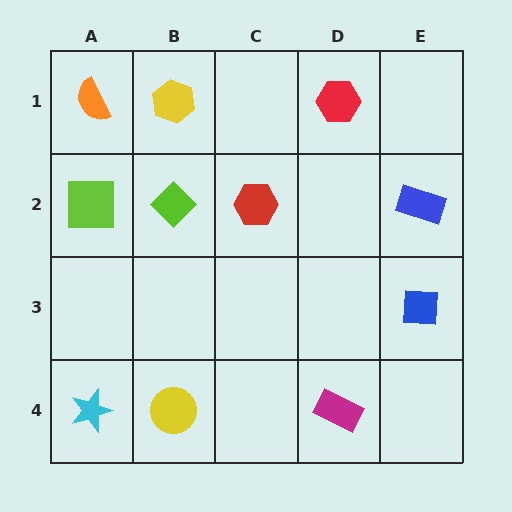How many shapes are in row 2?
4 shapes.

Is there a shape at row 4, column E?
No, that cell is empty.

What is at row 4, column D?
A magenta rectangle.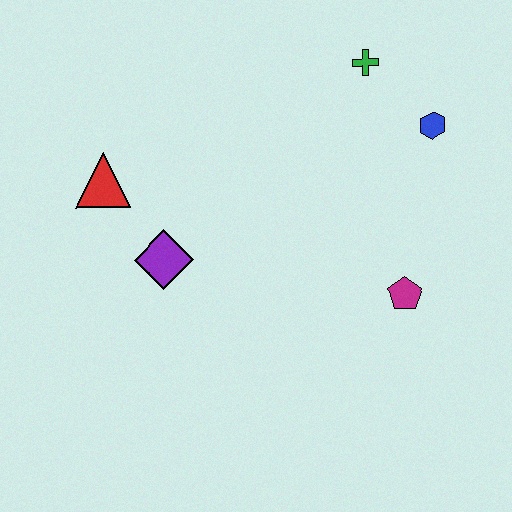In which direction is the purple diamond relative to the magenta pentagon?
The purple diamond is to the left of the magenta pentagon.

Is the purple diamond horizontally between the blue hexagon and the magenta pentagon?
No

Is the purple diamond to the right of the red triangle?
Yes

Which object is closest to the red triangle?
The purple diamond is closest to the red triangle.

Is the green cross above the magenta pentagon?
Yes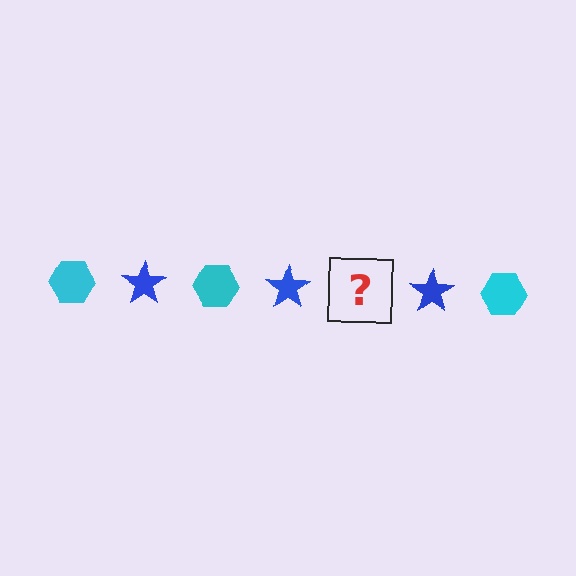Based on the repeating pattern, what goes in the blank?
The blank should be a cyan hexagon.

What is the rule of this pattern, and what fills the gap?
The rule is that the pattern alternates between cyan hexagon and blue star. The gap should be filled with a cyan hexagon.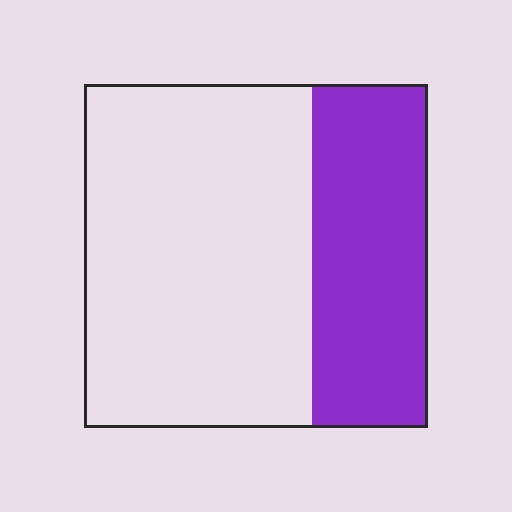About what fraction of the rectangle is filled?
About one third (1/3).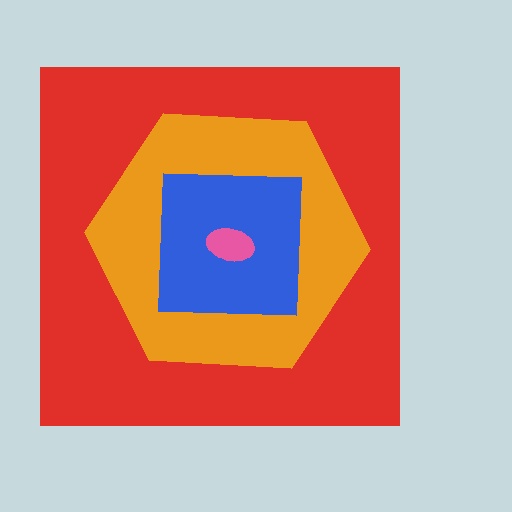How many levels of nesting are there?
4.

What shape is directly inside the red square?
The orange hexagon.